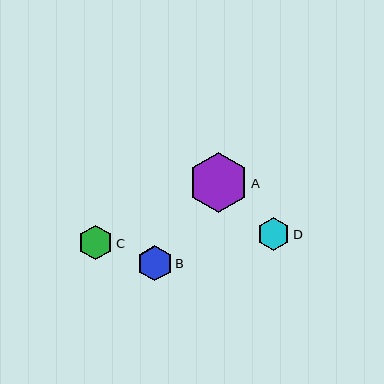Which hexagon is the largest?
Hexagon A is the largest with a size of approximately 60 pixels.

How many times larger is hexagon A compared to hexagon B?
Hexagon A is approximately 1.7 times the size of hexagon B.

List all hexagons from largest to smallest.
From largest to smallest: A, B, C, D.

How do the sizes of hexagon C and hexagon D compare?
Hexagon C and hexagon D are approximately the same size.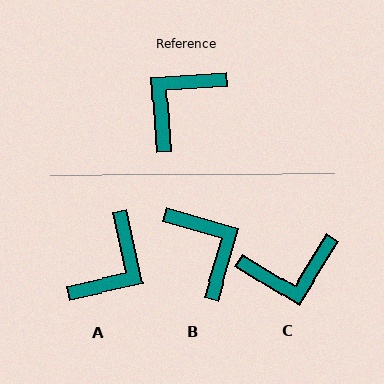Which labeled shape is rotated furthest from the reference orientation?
A, about 171 degrees away.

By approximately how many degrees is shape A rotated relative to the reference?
Approximately 171 degrees clockwise.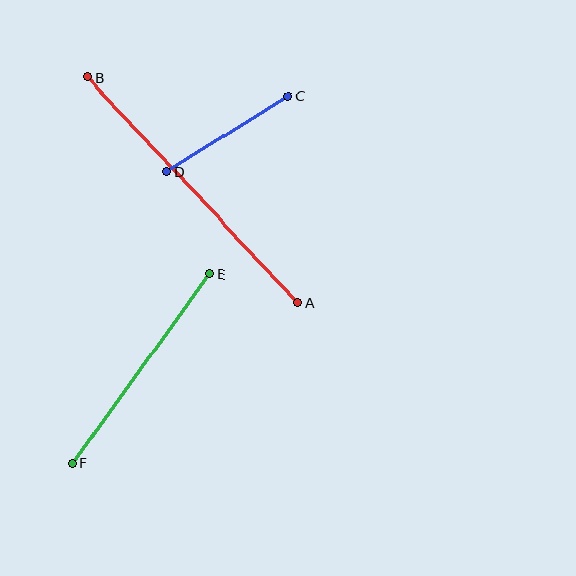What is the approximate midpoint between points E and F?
The midpoint is at approximately (141, 369) pixels.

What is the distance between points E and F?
The distance is approximately 234 pixels.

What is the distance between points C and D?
The distance is approximately 143 pixels.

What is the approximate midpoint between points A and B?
The midpoint is at approximately (193, 190) pixels.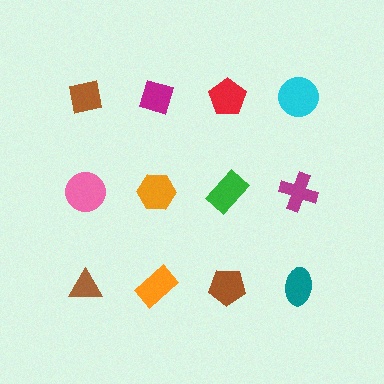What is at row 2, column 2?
An orange hexagon.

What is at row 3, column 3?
A brown pentagon.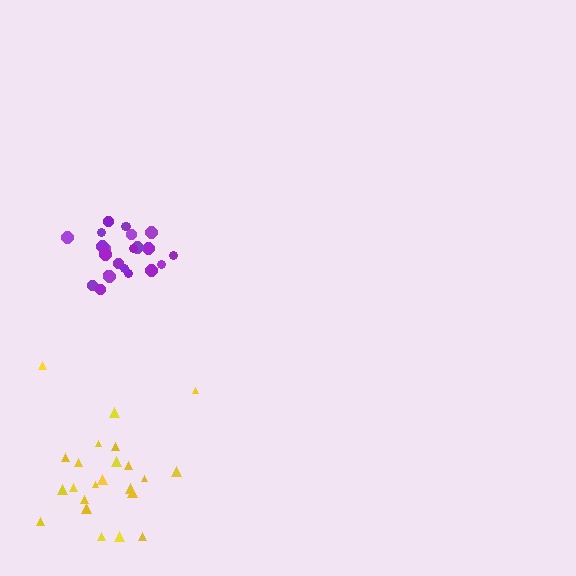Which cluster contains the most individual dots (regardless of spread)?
Purple (23).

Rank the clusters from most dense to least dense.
purple, yellow.